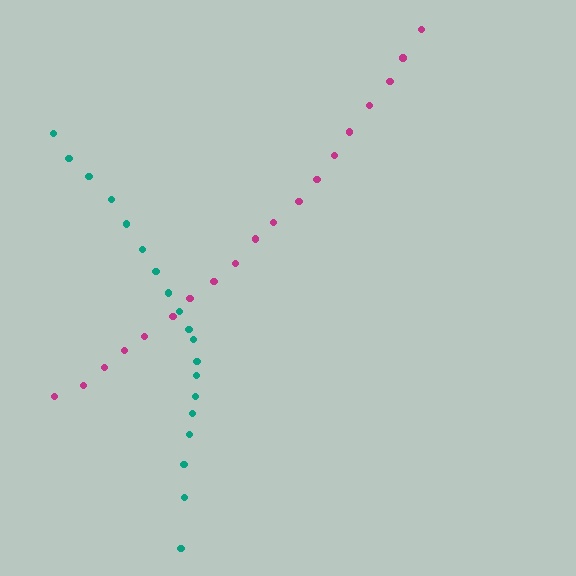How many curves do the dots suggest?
There are 2 distinct paths.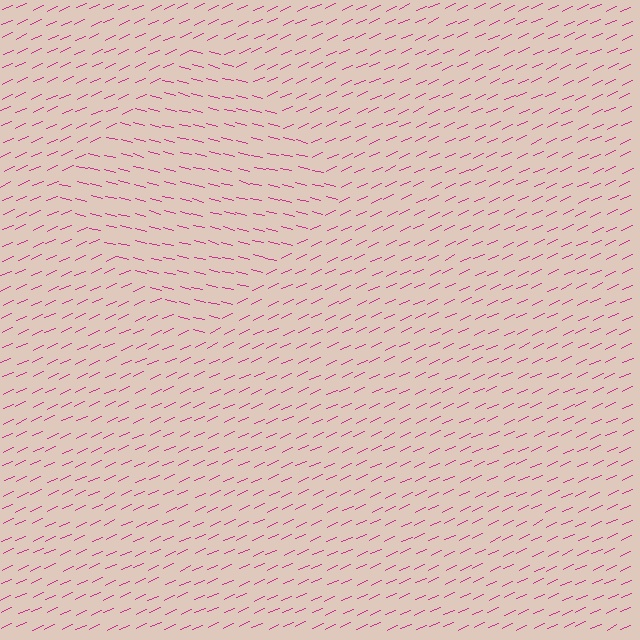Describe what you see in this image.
The image is filled with small magenta line segments. A diamond region in the image has lines oriented differently from the surrounding lines, creating a visible texture boundary.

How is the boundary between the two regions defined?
The boundary is defined purely by a change in line orientation (approximately 39 degrees difference). All lines are the same color and thickness.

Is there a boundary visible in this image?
Yes, there is a texture boundary formed by a change in line orientation.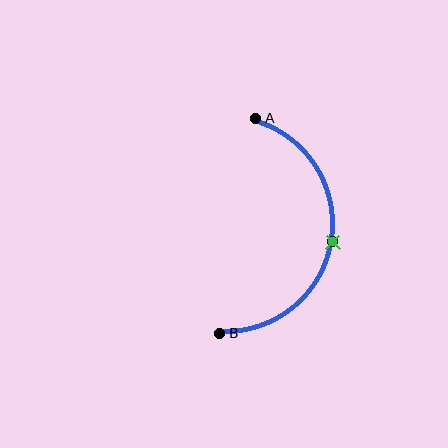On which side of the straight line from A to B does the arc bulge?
The arc bulges to the right of the straight line connecting A and B.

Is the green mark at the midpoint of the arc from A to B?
Yes. The green mark lies on the arc at equal arc-length from both A and B — it is the arc midpoint.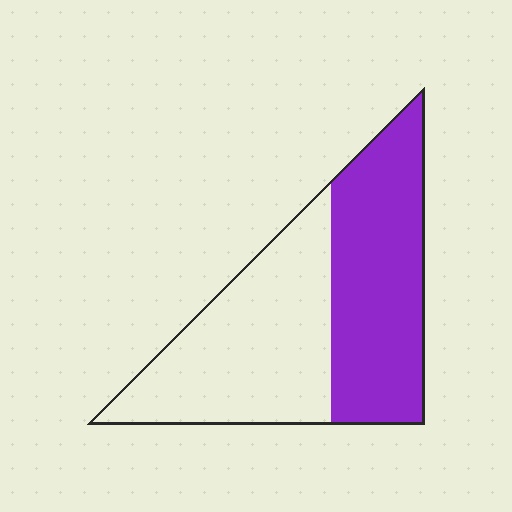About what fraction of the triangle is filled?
About one half (1/2).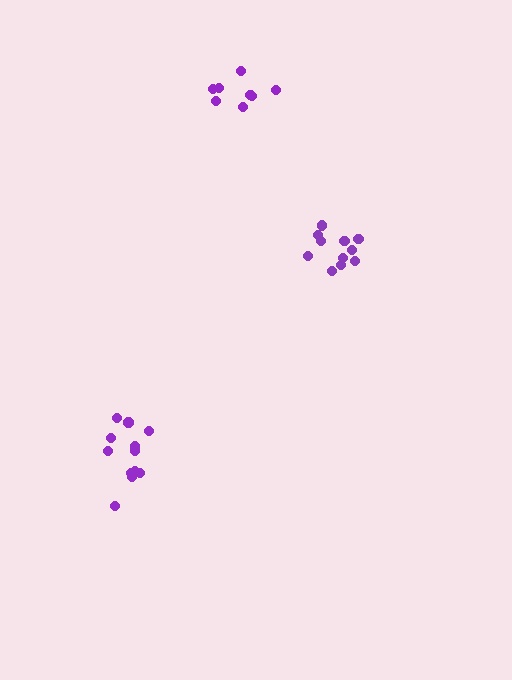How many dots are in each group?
Group 1: 13 dots, Group 2: 11 dots, Group 3: 8 dots (32 total).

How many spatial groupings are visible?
There are 3 spatial groupings.